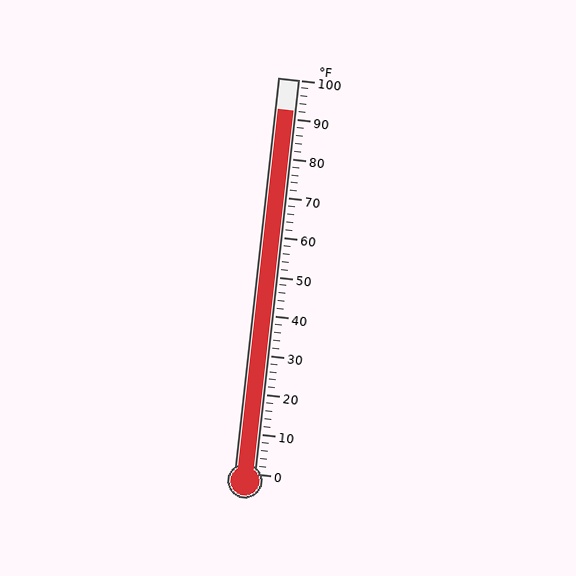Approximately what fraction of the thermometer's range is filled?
The thermometer is filled to approximately 90% of its range.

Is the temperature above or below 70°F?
The temperature is above 70°F.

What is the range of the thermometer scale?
The thermometer scale ranges from 0°F to 100°F.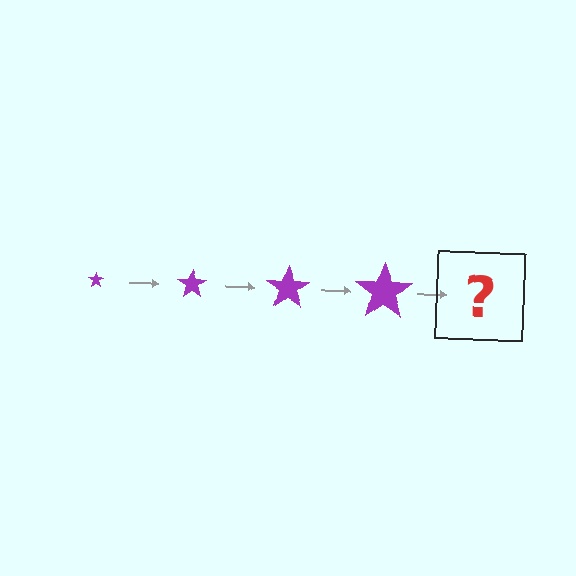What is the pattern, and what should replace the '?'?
The pattern is that the star gets progressively larger each step. The '?' should be a purple star, larger than the previous one.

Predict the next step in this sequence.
The next step is a purple star, larger than the previous one.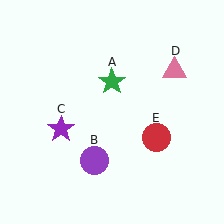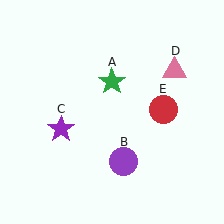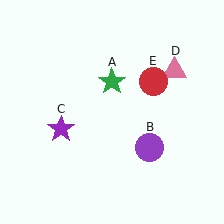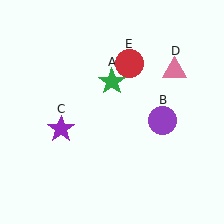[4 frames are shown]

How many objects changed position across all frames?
2 objects changed position: purple circle (object B), red circle (object E).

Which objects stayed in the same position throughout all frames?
Green star (object A) and purple star (object C) and pink triangle (object D) remained stationary.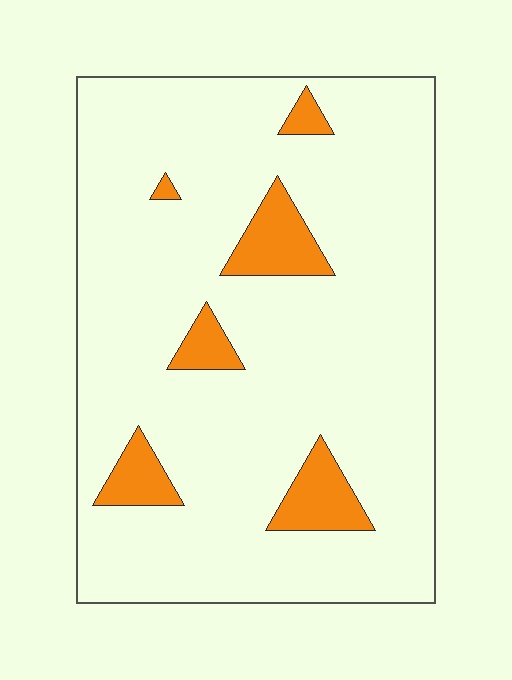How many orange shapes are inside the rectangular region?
6.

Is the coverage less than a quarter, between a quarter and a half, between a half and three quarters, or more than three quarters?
Less than a quarter.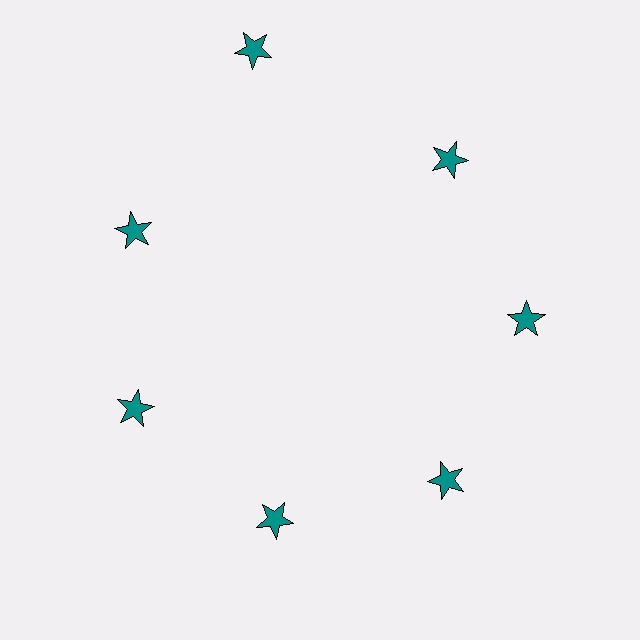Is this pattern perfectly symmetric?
No. The 7 teal stars are arranged in a ring, but one element near the 12 o'clock position is pushed outward from the center, breaking the 7-fold rotational symmetry.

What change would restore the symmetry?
The symmetry would be restored by moving it inward, back onto the ring so that all 7 stars sit at equal angles and equal distance from the center.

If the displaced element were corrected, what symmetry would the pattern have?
It would have 7-fold rotational symmetry — the pattern would map onto itself every 51 degrees.